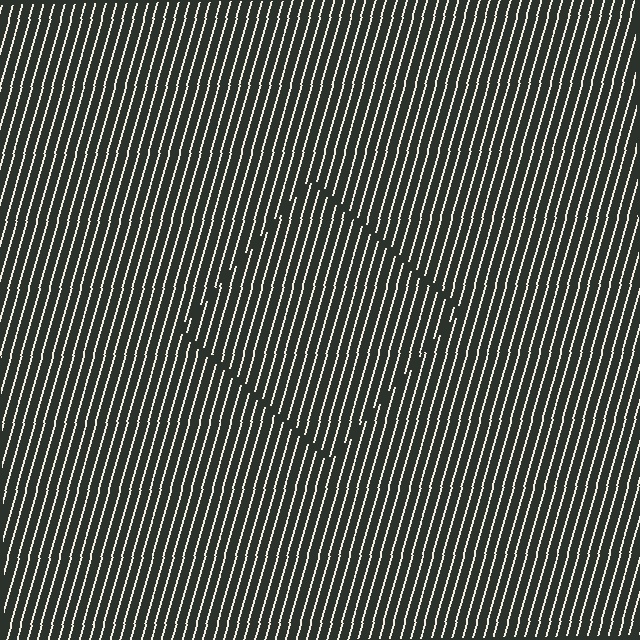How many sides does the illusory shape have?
4 sides — the line-ends trace a square.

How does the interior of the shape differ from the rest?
The interior of the shape contains the same grating, shifted by half a period — the contour is defined by the phase discontinuity where line-ends from the inner and outer gratings abut.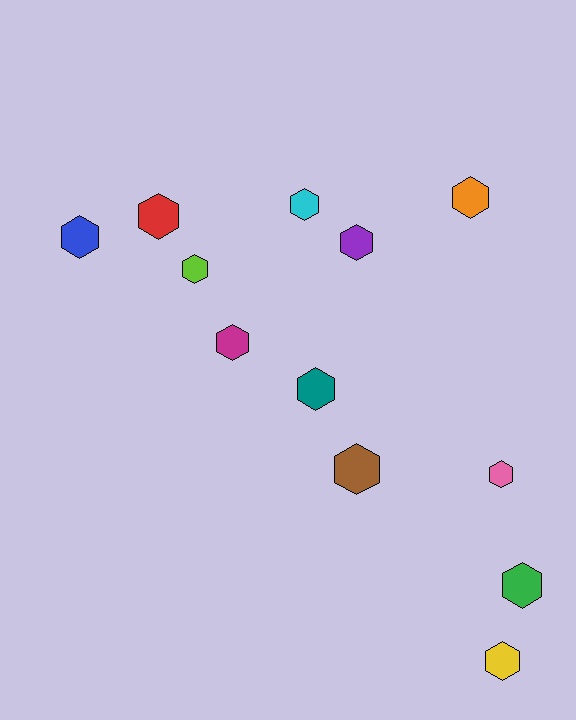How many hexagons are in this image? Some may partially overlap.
There are 12 hexagons.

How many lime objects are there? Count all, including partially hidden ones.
There is 1 lime object.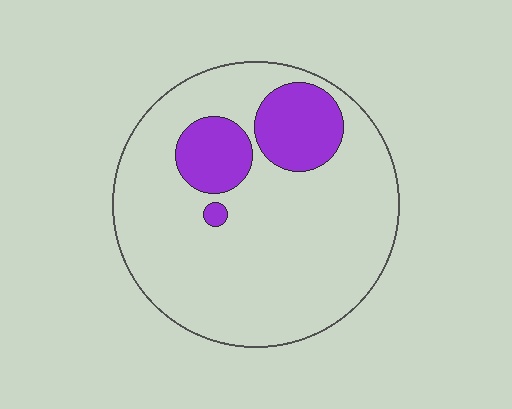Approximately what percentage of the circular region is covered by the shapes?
Approximately 20%.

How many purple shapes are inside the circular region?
3.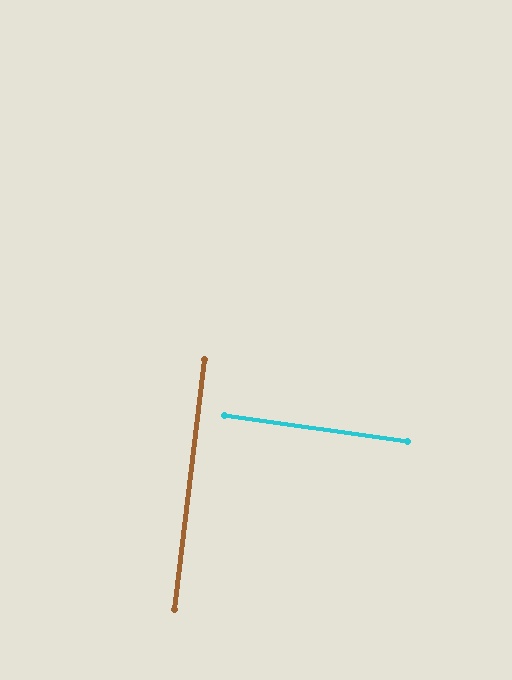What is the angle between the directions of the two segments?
Approximately 89 degrees.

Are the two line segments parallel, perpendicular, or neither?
Perpendicular — they meet at approximately 89°.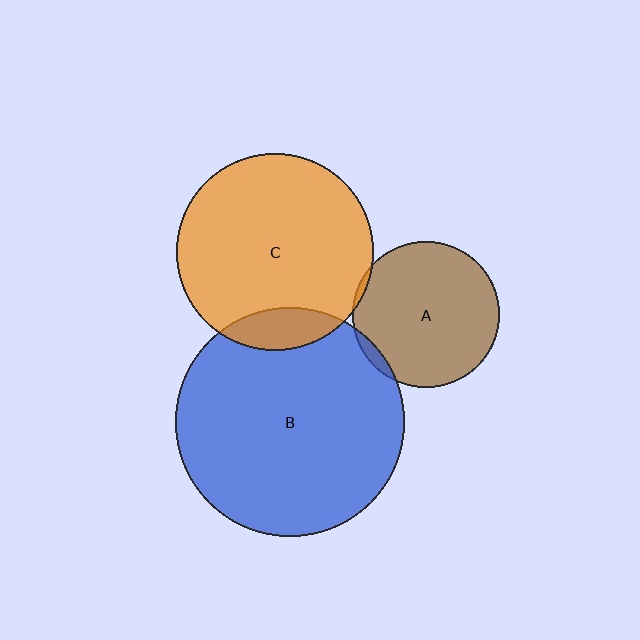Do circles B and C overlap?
Yes.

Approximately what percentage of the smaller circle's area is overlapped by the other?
Approximately 10%.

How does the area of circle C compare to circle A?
Approximately 1.8 times.